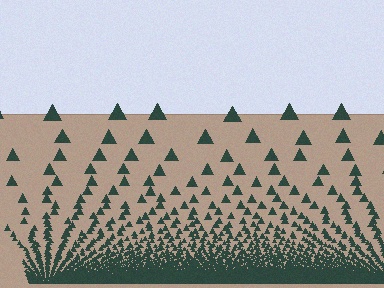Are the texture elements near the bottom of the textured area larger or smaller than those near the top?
Smaller. The gradient is inverted — elements near the bottom are smaller and denser.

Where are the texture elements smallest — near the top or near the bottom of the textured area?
Near the bottom.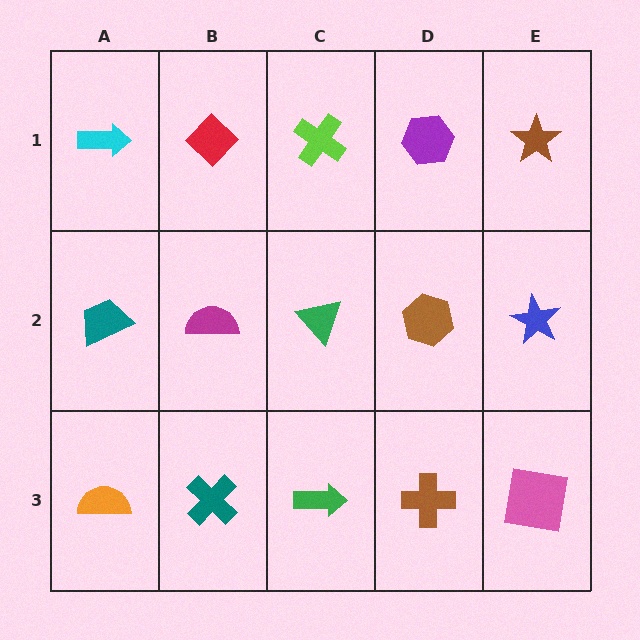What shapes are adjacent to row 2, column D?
A purple hexagon (row 1, column D), a brown cross (row 3, column D), a green triangle (row 2, column C), a blue star (row 2, column E).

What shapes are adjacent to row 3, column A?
A teal trapezoid (row 2, column A), a teal cross (row 3, column B).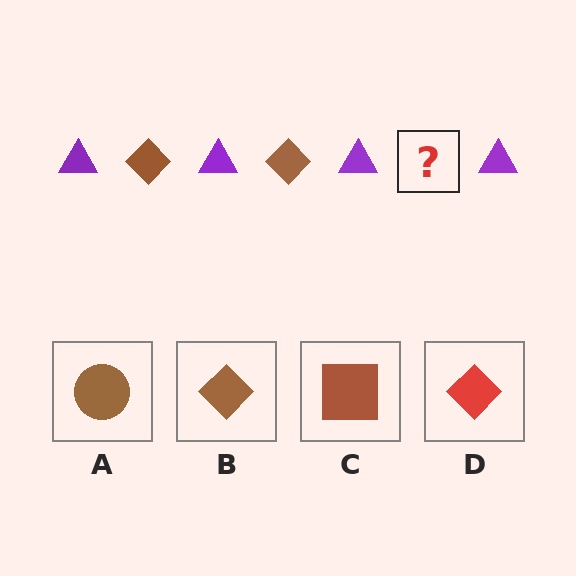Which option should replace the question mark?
Option B.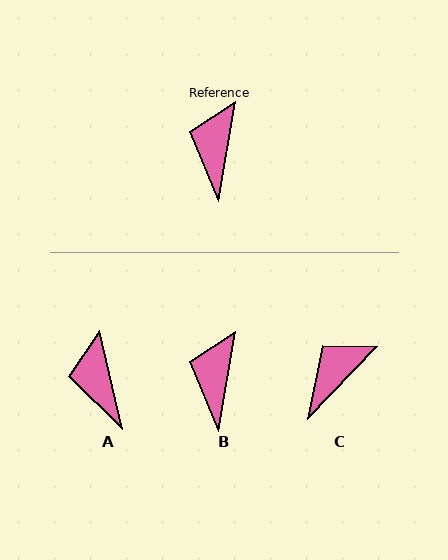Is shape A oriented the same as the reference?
No, it is off by about 23 degrees.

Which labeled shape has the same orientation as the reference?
B.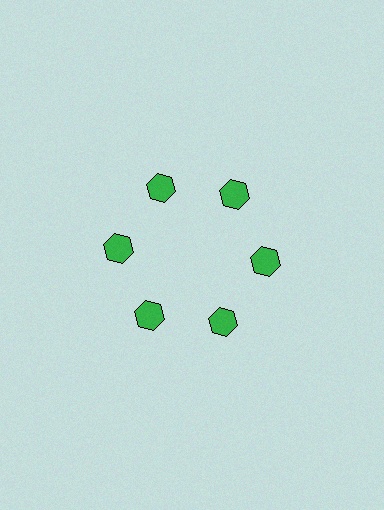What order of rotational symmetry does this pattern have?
This pattern has 6-fold rotational symmetry.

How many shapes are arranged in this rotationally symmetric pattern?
There are 6 shapes, arranged in 6 groups of 1.